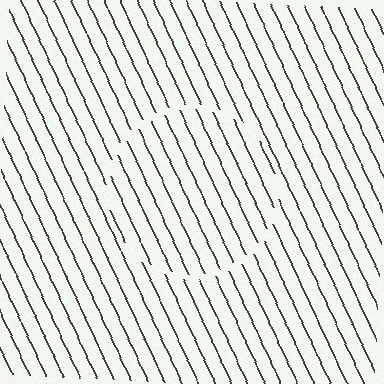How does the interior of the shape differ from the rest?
The interior of the shape contains the same grating, shifted by half a period — the contour is defined by the phase discontinuity where line-ends from the inner and outer gratings abut.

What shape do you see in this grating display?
An illusory circle. The interior of the shape contains the same grating, shifted by half a period — the contour is defined by the phase discontinuity where line-ends from the inner and outer gratings abut.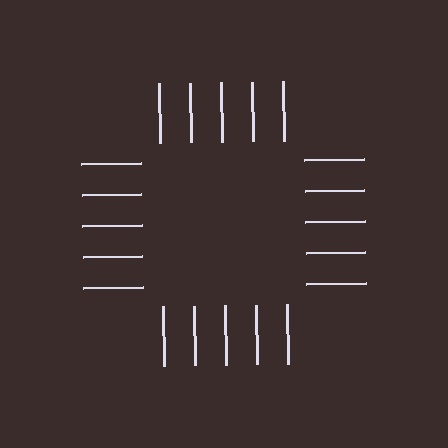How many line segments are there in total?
20 — 5 along each of the 4 edges.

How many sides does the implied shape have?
4 sides — the line-ends trace a square.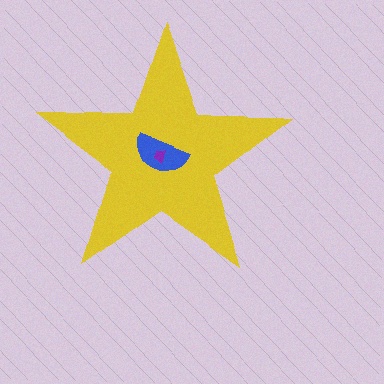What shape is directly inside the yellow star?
The blue semicircle.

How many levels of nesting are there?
3.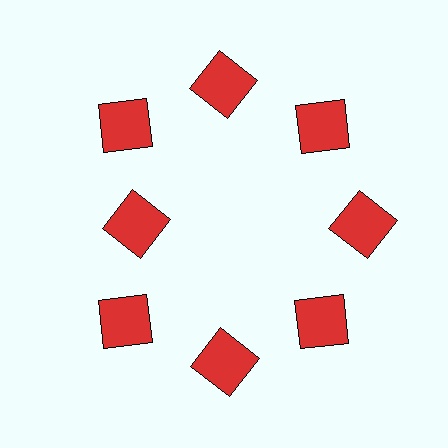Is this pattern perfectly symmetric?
No. The 8 red squares are arranged in a ring, but one element near the 9 o'clock position is pulled inward toward the center, breaking the 8-fold rotational symmetry.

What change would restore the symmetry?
The symmetry would be restored by moving it outward, back onto the ring so that all 8 squares sit at equal angles and equal distance from the center.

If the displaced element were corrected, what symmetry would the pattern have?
It would have 8-fold rotational symmetry — the pattern would map onto itself every 45 degrees.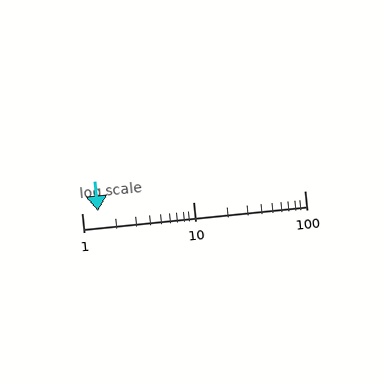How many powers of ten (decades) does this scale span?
The scale spans 2 decades, from 1 to 100.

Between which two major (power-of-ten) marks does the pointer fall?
The pointer is between 1 and 10.